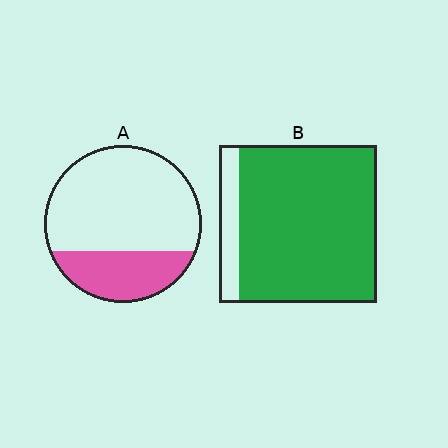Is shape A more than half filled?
No.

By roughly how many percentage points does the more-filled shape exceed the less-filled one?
By roughly 60 percentage points (B over A).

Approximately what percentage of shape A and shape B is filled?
A is approximately 30% and B is approximately 85%.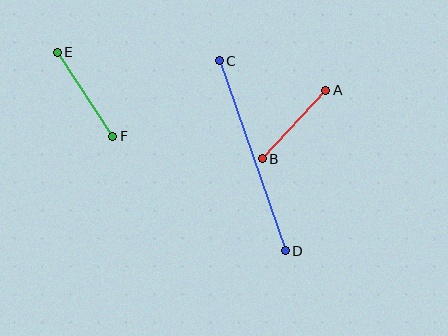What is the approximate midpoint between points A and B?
The midpoint is at approximately (294, 125) pixels.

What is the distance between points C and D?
The distance is approximately 201 pixels.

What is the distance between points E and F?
The distance is approximately 100 pixels.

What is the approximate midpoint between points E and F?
The midpoint is at approximately (85, 94) pixels.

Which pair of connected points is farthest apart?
Points C and D are farthest apart.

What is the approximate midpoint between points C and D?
The midpoint is at approximately (252, 156) pixels.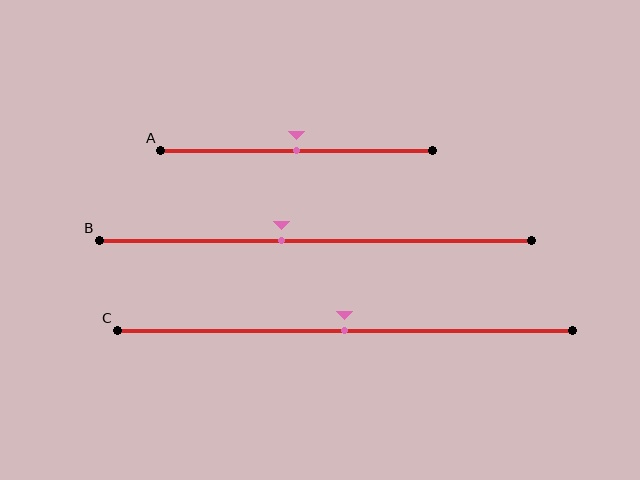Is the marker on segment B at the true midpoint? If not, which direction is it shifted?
No, the marker on segment B is shifted to the left by about 8% of the segment length.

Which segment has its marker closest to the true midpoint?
Segment A has its marker closest to the true midpoint.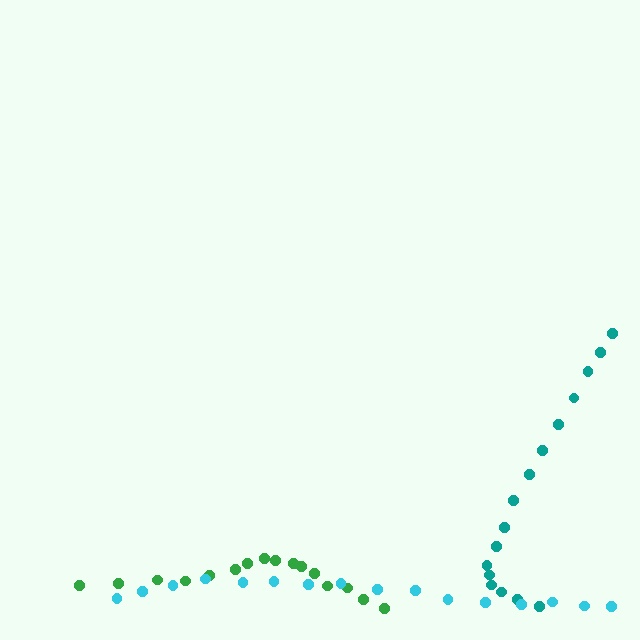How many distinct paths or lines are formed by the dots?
There are 3 distinct paths.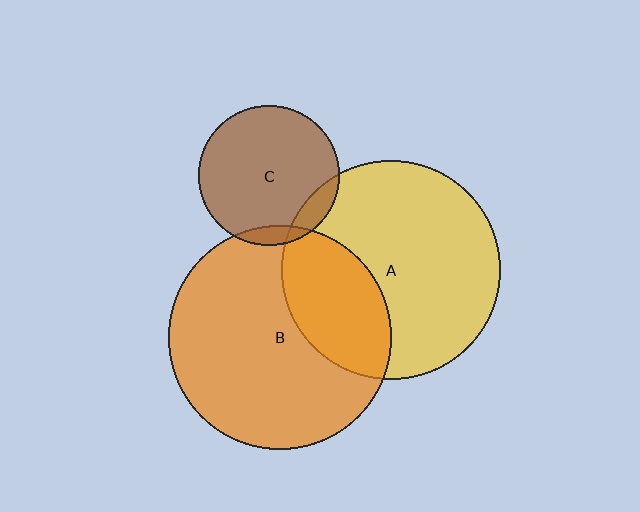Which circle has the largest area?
Circle B (orange).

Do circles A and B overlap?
Yes.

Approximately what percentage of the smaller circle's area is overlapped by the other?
Approximately 30%.